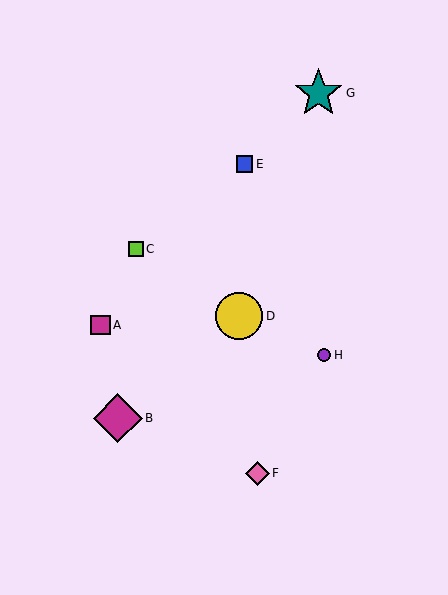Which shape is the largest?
The magenta diamond (labeled B) is the largest.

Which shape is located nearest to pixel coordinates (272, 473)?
The pink diamond (labeled F) at (258, 473) is nearest to that location.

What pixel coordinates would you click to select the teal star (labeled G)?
Click at (319, 93) to select the teal star G.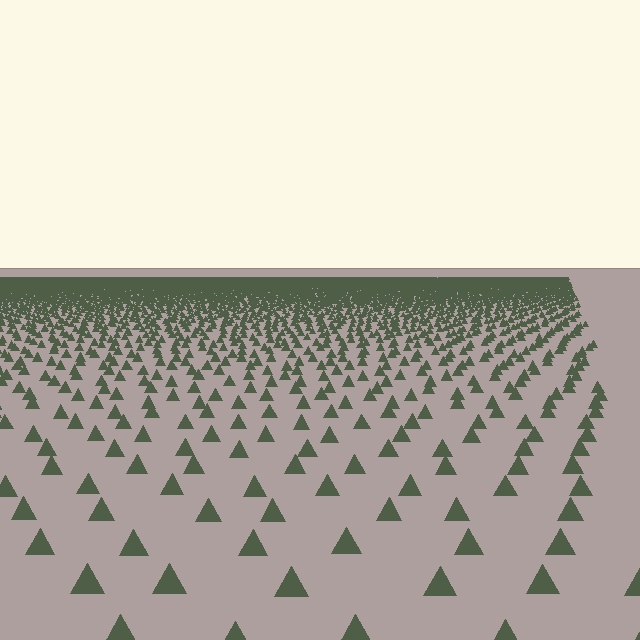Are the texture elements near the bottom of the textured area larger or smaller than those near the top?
Larger. Near the bottom, elements are closer to the viewer and appear at a bigger on-screen size.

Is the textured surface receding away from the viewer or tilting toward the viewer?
The surface is receding away from the viewer. Texture elements get smaller and denser toward the top.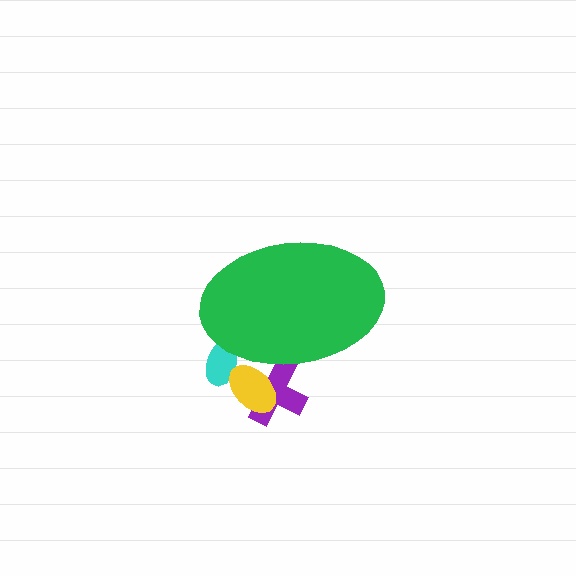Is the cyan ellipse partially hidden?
Yes, the cyan ellipse is partially hidden behind the green ellipse.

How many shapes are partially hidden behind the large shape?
3 shapes are partially hidden.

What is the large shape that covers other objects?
A green ellipse.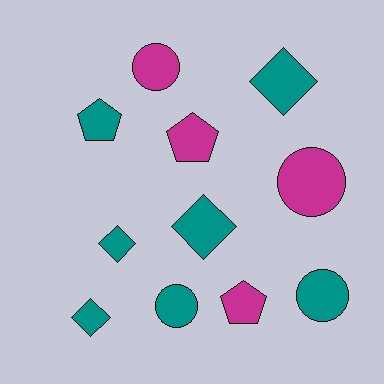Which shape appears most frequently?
Circle, with 4 objects.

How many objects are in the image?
There are 11 objects.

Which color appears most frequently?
Teal, with 7 objects.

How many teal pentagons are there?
There is 1 teal pentagon.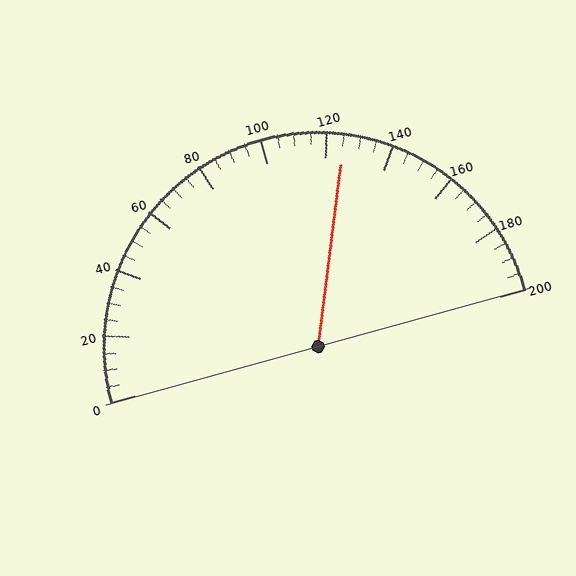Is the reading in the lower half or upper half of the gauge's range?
The reading is in the upper half of the range (0 to 200).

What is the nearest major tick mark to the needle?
The nearest major tick mark is 120.